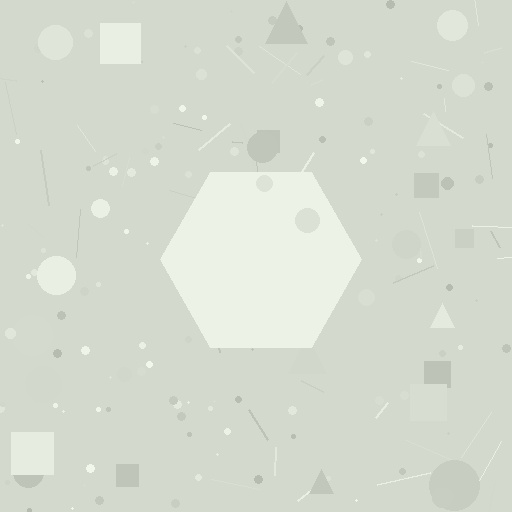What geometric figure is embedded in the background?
A hexagon is embedded in the background.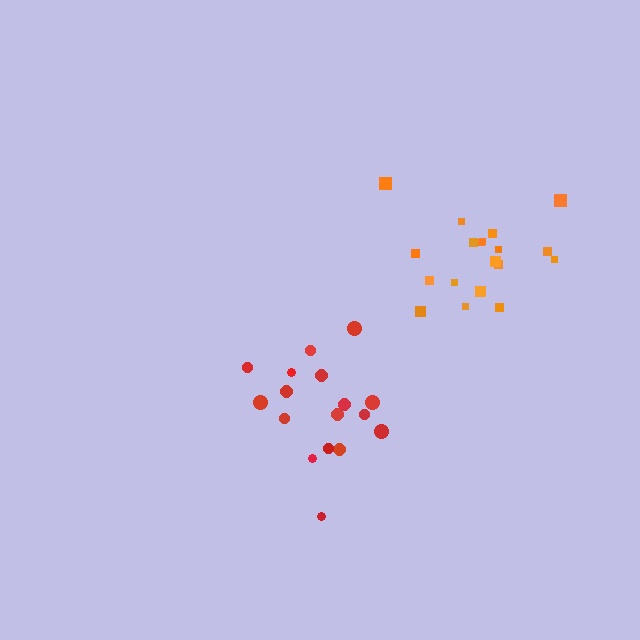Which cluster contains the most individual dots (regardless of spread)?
Orange (19).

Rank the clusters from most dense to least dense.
orange, red.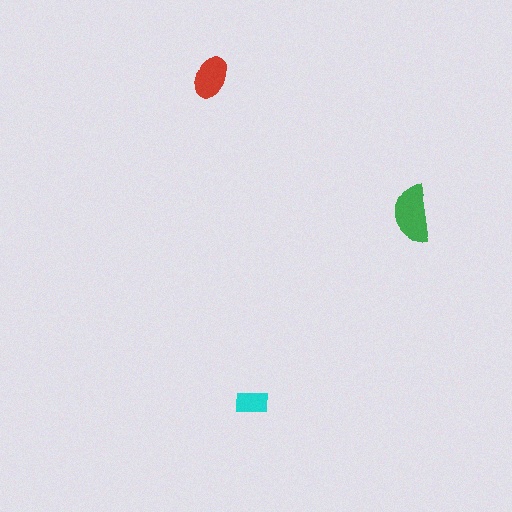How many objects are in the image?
There are 3 objects in the image.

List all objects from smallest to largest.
The cyan rectangle, the red ellipse, the green semicircle.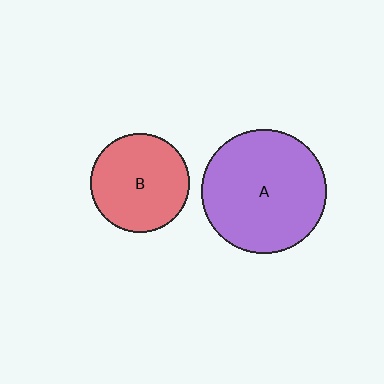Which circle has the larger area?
Circle A (purple).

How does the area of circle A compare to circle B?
Approximately 1.6 times.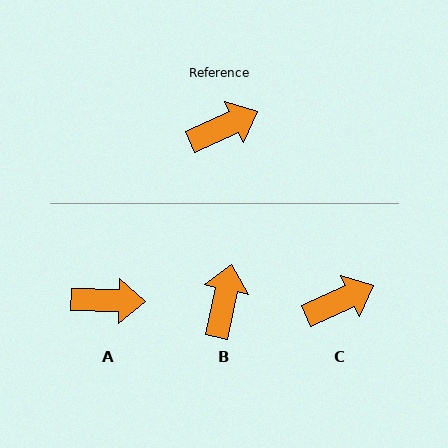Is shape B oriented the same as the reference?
No, it is off by about 54 degrees.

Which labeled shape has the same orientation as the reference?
C.